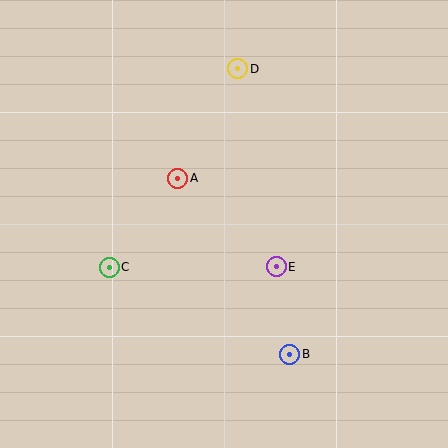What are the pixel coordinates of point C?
Point C is at (109, 267).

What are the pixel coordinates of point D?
Point D is at (238, 69).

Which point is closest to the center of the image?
Point A at (178, 178) is closest to the center.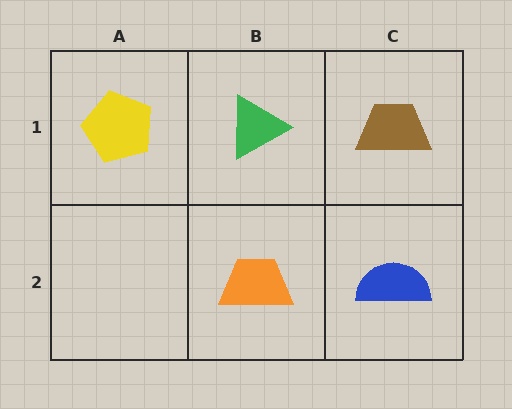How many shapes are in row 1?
3 shapes.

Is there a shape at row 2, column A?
No, that cell is empty.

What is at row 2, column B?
An orange trapezoid.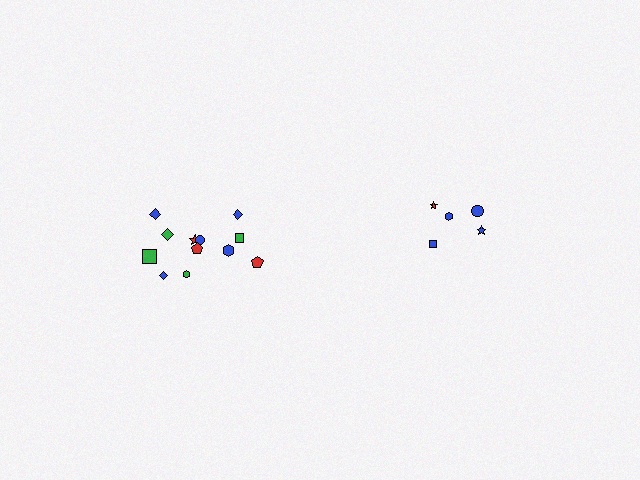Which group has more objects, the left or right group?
The left group.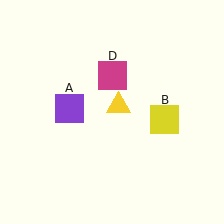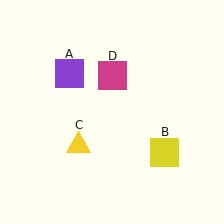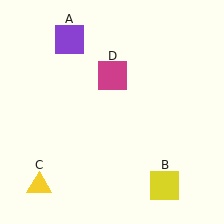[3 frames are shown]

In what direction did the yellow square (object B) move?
The yellow square (object B) moved down.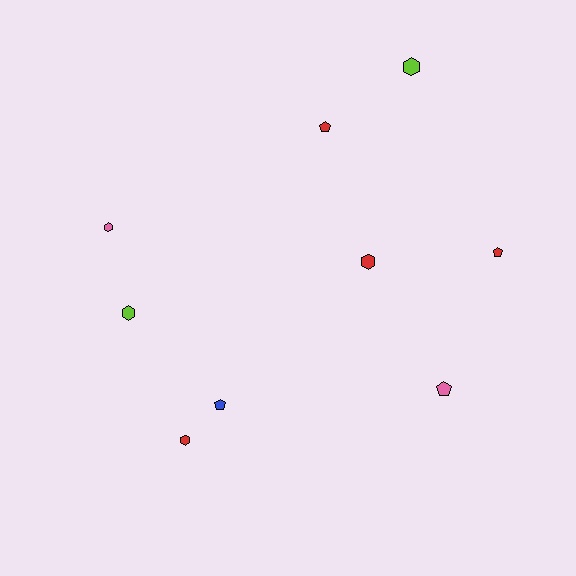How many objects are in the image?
There are 9 objects.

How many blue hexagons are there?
There are no blue hexagons.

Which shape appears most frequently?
Hexagon, with 5 objects.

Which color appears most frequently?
Red, with 4 objects.